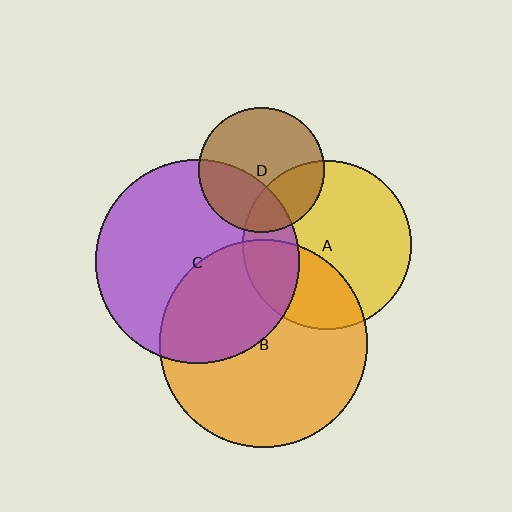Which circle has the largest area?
Circle B (orange).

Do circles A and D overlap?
Yes.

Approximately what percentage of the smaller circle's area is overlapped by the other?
Approximately 30%.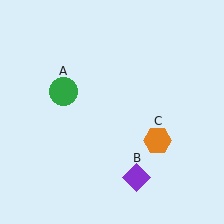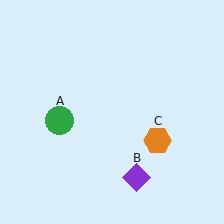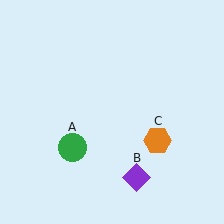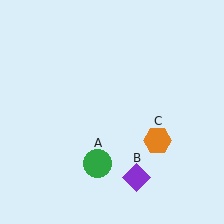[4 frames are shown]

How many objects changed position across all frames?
1 object changed position: green circle (object A).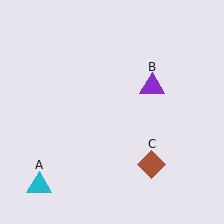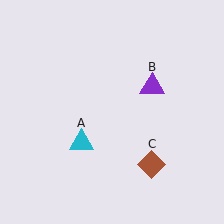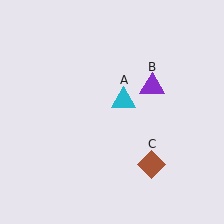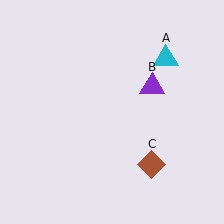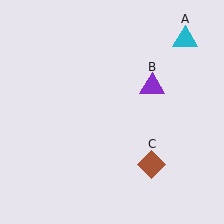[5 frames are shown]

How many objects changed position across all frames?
1 object changed position: cyan triangle (object A).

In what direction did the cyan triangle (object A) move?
The cyan triangle (object A) moved up and to the right.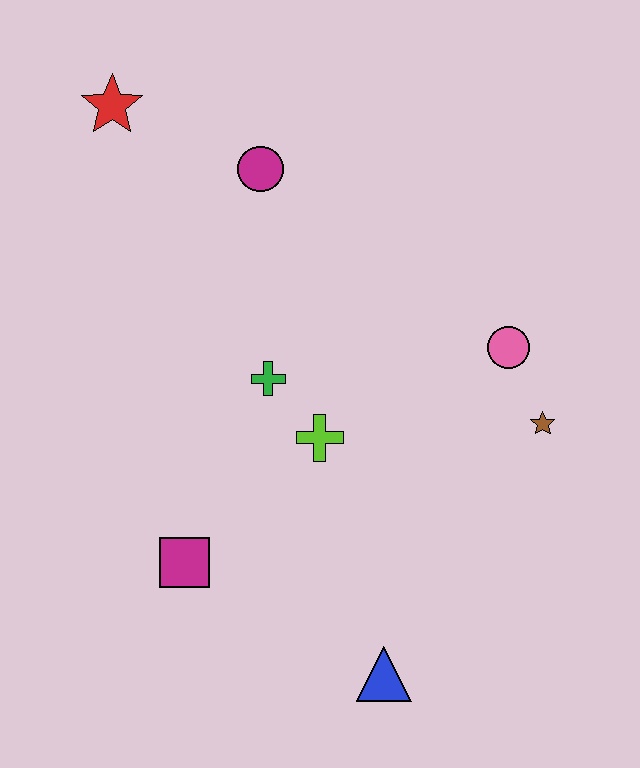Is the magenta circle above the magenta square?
Yes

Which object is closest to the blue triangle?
The magenta square is closest to the blue triangle.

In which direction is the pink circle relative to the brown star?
The pink circle is above the brown star.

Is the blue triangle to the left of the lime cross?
No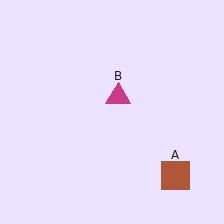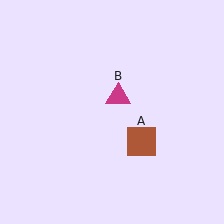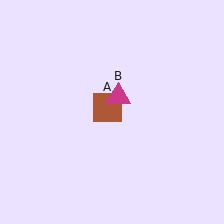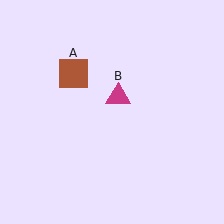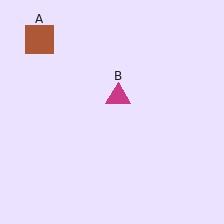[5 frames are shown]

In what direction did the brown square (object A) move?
The brown square (object A) moved up and to the left.